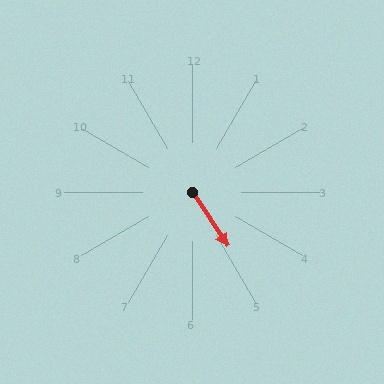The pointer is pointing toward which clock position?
Roughly 5 o'clock.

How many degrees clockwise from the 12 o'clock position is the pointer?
Approximately 147 degrees.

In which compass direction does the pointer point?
Southeast.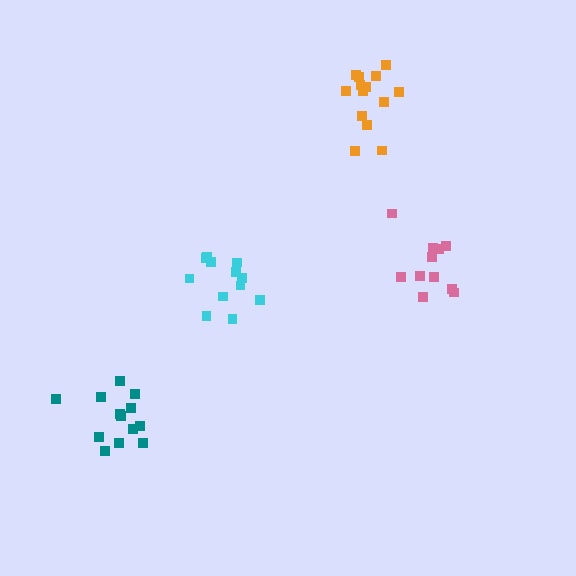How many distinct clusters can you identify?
There are 4 distinct clusters.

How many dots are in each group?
Group 1: 11 dots, Group 2: 12 dots, Group 3: 13 dots, Group 4: 14 dots (50 total).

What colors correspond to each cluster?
The clusters are colored: pink, cyan, teal, orange.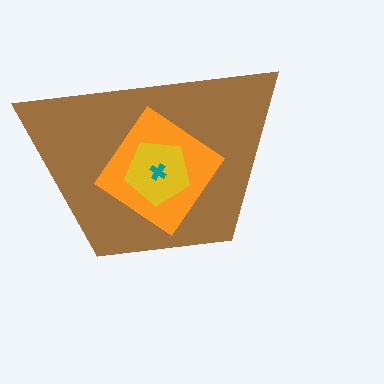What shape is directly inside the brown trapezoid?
The orange diamond.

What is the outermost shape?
The brown trapezoid.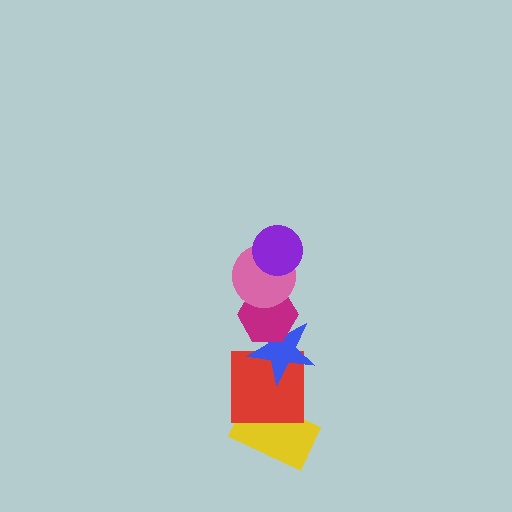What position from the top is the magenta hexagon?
The magenta hexagon is 3rd from the top.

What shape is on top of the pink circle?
The purple circle is on top of the pink circle.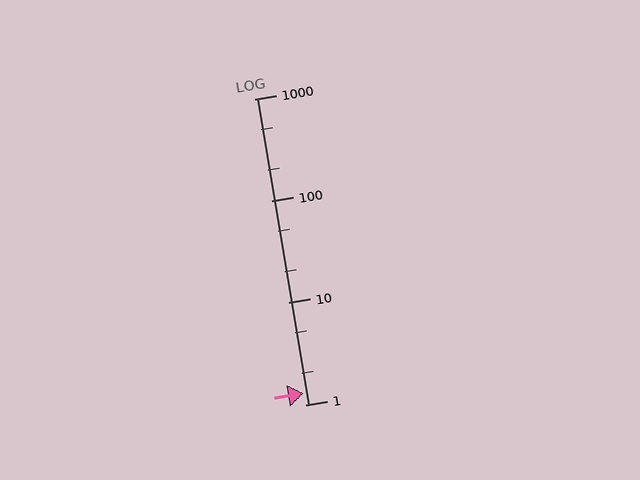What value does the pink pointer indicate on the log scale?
The pointer indicates approximately 1.3.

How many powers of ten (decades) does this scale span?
The scale spans 3 decades, from 1 to 1000.